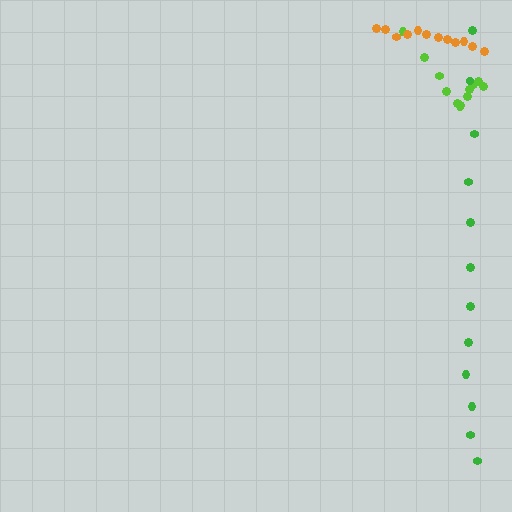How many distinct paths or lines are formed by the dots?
There are 3 distinct paths.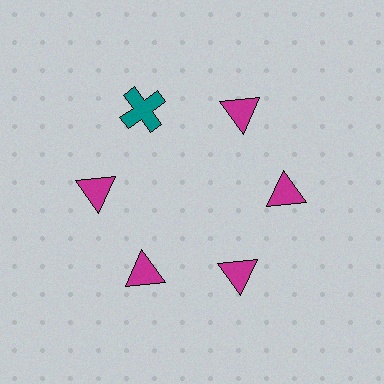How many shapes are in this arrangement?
There are 6 shapes arranged in a ring pattern.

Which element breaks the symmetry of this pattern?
The teal cross at roughly the 11 o'clock position breaks the symmetry. All other shapes are magenta triangles.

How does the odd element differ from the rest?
It differs in both color (teal instead of magenta) and shape (cross instead of triangle).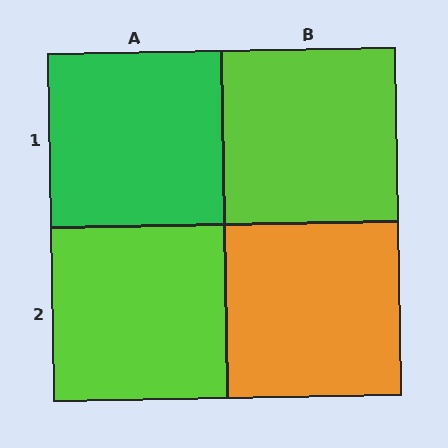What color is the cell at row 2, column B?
Orange.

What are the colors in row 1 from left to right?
Green, lime.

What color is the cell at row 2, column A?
Lime.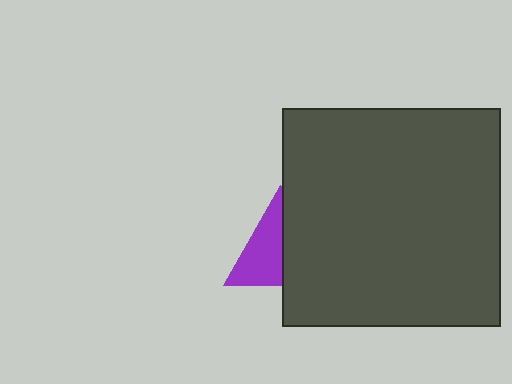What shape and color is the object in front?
The object in front is a dark gray square.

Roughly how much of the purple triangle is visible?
About half of it is visible (roughly 52%).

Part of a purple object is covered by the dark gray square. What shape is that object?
It is a triangle.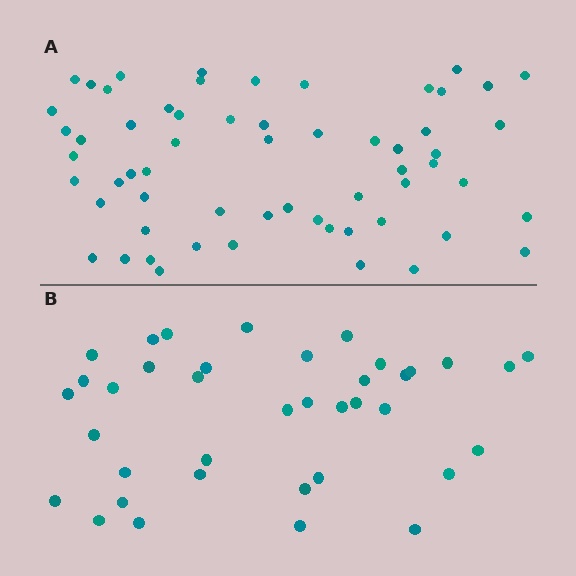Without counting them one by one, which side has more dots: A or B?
Region A (the top region) has more dots.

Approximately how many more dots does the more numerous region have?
Region A has approximately 20 more dots than region B.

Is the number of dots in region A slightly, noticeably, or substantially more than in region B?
Region A has substantially more. The ratio is roughly 1.6 to 1.